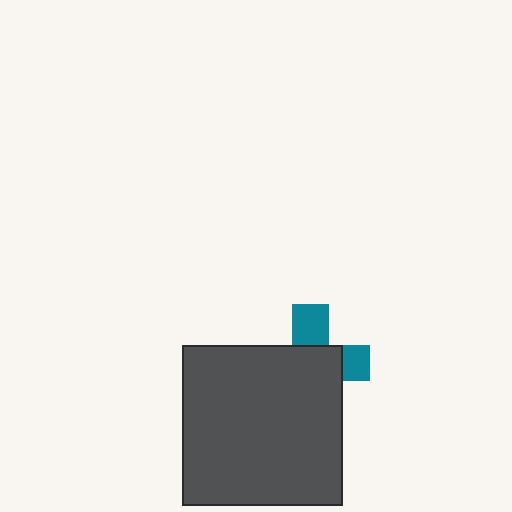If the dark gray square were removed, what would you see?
You would see the complete teal cross.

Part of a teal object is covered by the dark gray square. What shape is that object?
It is a cross.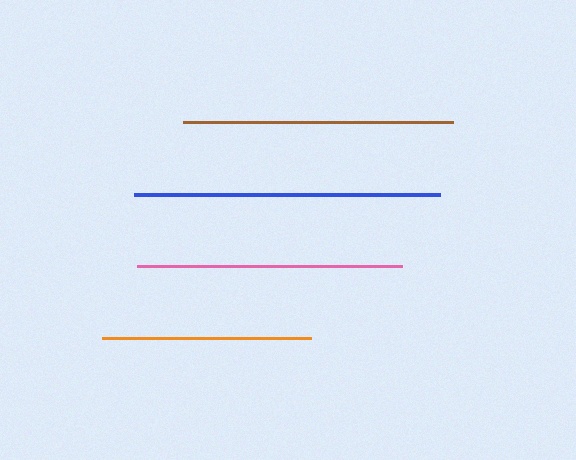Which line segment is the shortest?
The orange line is the shortest at approximately 209 pixels.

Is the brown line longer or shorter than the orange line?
The brown line is longer than the orange line.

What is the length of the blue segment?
The blue segment is approximately 306 pixels long.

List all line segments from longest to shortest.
From longest to shortest: blue, brown, pink, orange.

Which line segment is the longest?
The blue line is the longest at approximately 306 pixels.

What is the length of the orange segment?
The orange segment is approximately 209 pixels long.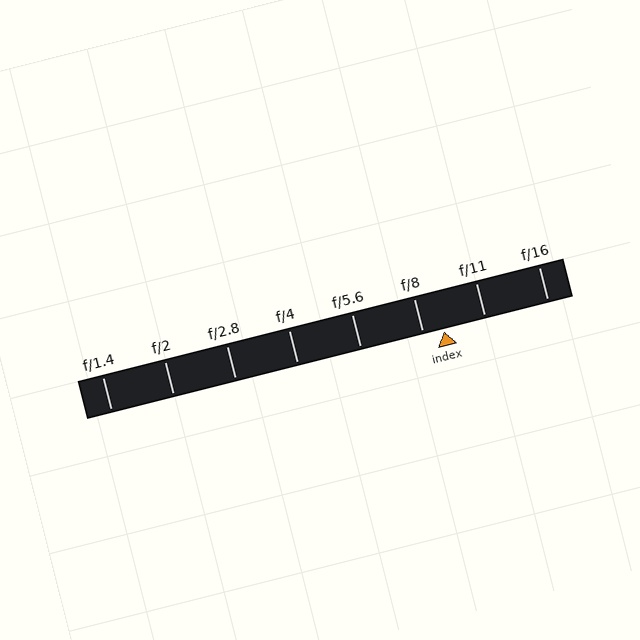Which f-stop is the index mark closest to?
The index mark is closest to f/8.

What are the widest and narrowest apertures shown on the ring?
The widest aperture shown is f/1.4 and the narrowest is f/16.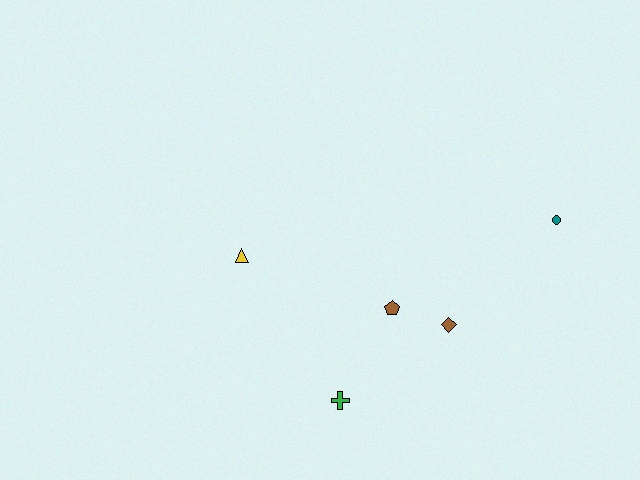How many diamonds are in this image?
There is 1 diamond.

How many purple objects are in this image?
There are no purple objects.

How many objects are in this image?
There are 5 objects.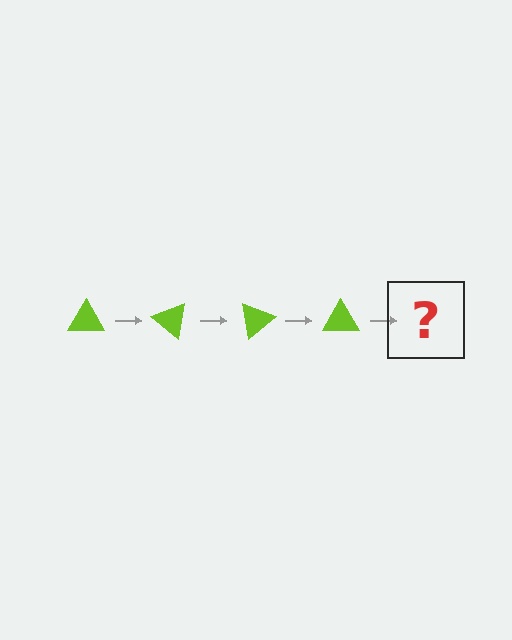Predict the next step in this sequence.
The next step is a lime triangle rotated 160 degrees.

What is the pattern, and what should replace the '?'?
The pattern is that the triangle rotates 40 degrees each step. The '?' should be a lime triangle rotated 160 degrees.